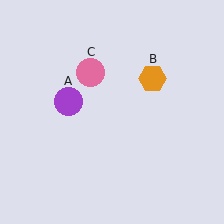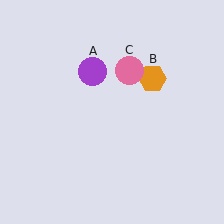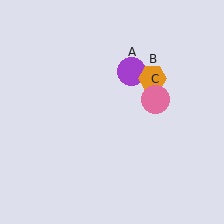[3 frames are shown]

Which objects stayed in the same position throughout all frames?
Orange hexagon (object B) remained stationary.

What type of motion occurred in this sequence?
The purple circle (object A), pink circle (object C) rotated clockwise around the center of the scene.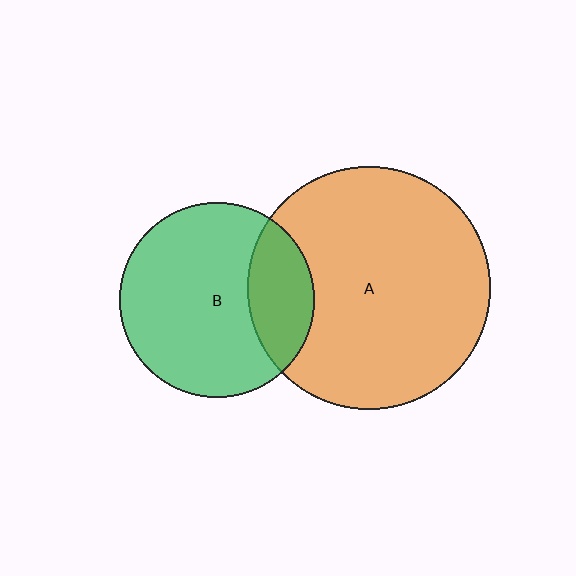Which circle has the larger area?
Circle A (orange).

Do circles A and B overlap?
Yes.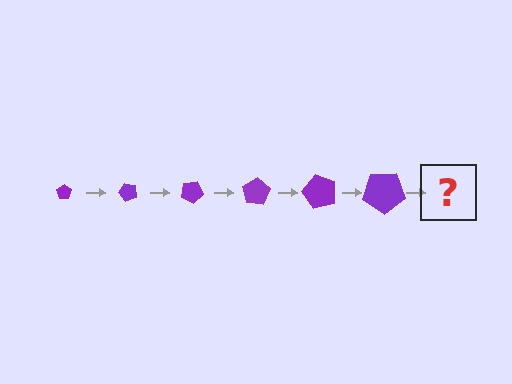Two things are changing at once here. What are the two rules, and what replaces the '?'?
The two rules are that the pentagon grows larger each step and it rotates 50 degrees each step. The '?' should be a pentagon, larger than the previous one and rotated 300 degrees from the start.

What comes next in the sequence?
The next element should be a pentagon, larger than the previous one and rotated 300 degrees from the start.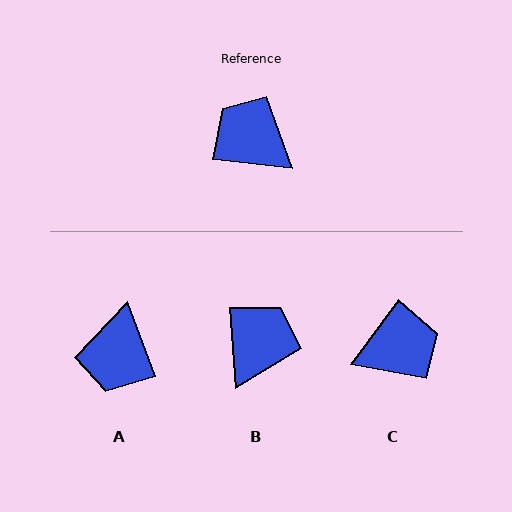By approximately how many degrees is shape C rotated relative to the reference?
Approximately 120 degrees clockwise.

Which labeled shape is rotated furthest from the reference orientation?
C, about 120 degrees away.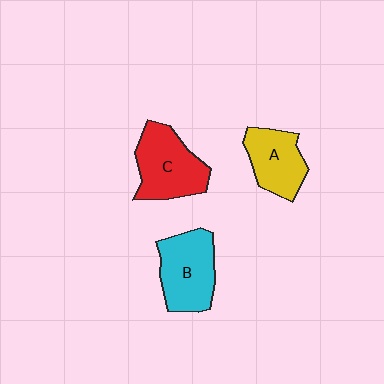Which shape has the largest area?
Shape C (red).